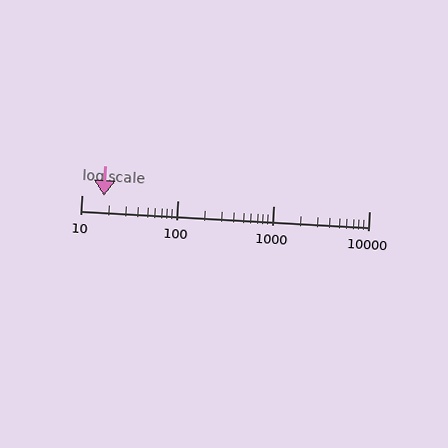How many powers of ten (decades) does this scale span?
The scale spans 3 decades, from 10 to 10000.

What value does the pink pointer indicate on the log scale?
The pointer indicates approximately 17.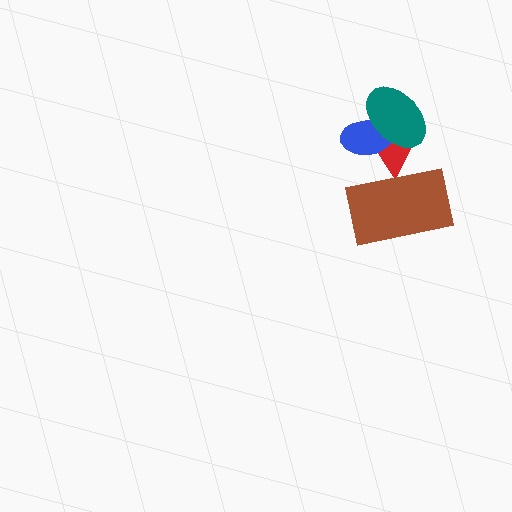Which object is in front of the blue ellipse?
The teal ellipse is in front of the blue ellipse.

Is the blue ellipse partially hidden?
Yes, it is partially covered by another shape.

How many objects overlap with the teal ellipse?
2 objects overlap with the teal ellipse.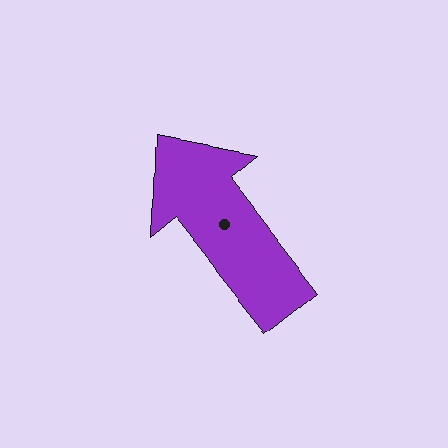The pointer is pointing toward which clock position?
Roughly 11 o'clock.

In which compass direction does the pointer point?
Northwest.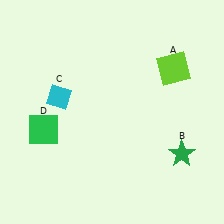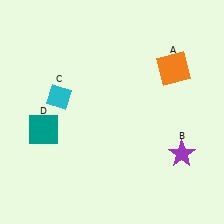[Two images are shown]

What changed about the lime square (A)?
In Image 1, A is lime. In Image 2, it changed to orange.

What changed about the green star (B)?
In Image 1, B is green. In Image 2, it changed to purple.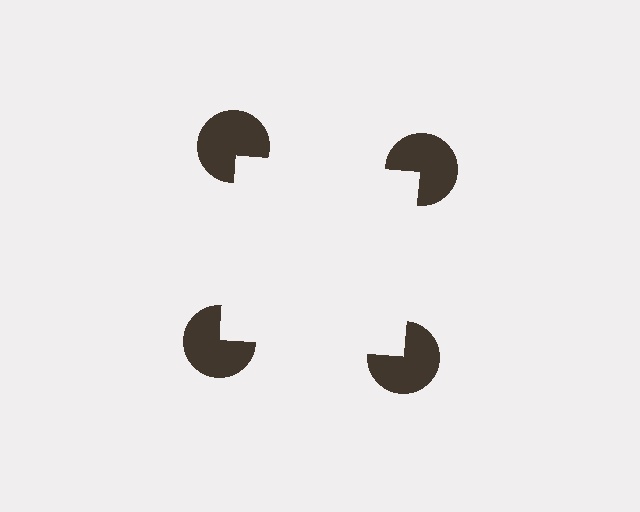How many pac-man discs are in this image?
There are 4 — one at each vertex of the illusory square.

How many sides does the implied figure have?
4 sides.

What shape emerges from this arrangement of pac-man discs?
An illusory square — its edges are inferred from the aligned wedge cuts in the pac-man discs, not physically drawn.